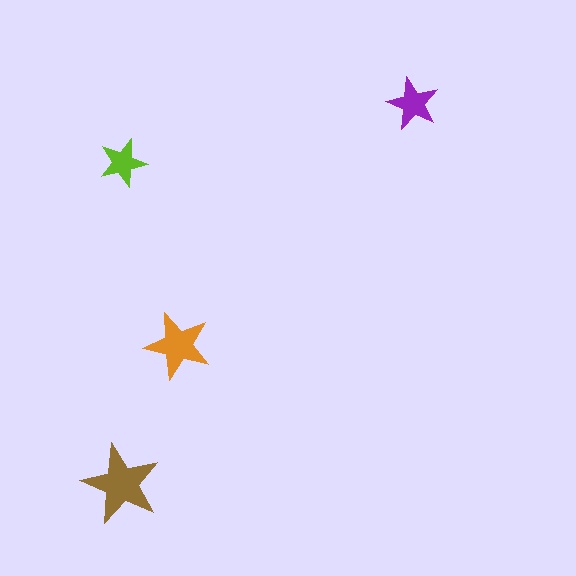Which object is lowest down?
The brown star is bottommost.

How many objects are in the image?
There are 4 objects in the image.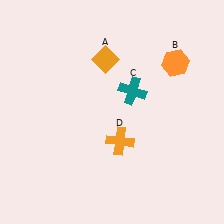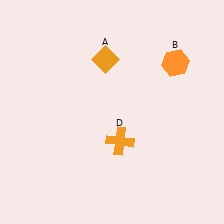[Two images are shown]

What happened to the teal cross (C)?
The teal cross (C) was removed in Image 2. It was in the top-right area of Image 1.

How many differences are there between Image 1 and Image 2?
There is 1 difference between the two images.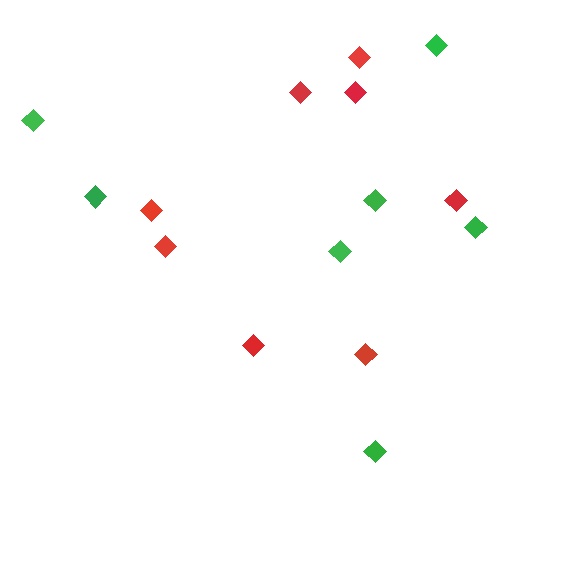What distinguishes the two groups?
There are 2 groups: one group of green diamonds (7) and one group of red diamonds (8).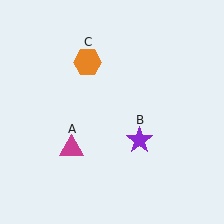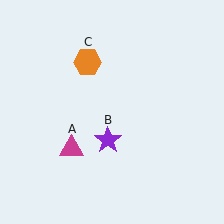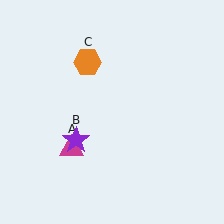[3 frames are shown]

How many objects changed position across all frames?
1 object changed position: purple star (object B).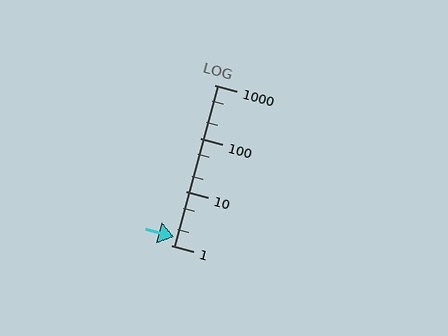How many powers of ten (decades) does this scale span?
The scale spans 3 decades, from 1 to 1000.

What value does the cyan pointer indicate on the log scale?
The pointer indicates approximately 1.4.